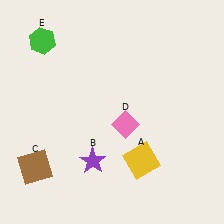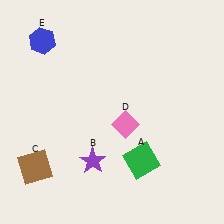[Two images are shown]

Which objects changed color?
A changed from yellow to green. E changed from green to blue.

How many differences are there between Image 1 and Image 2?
There are 2 differences between the two images.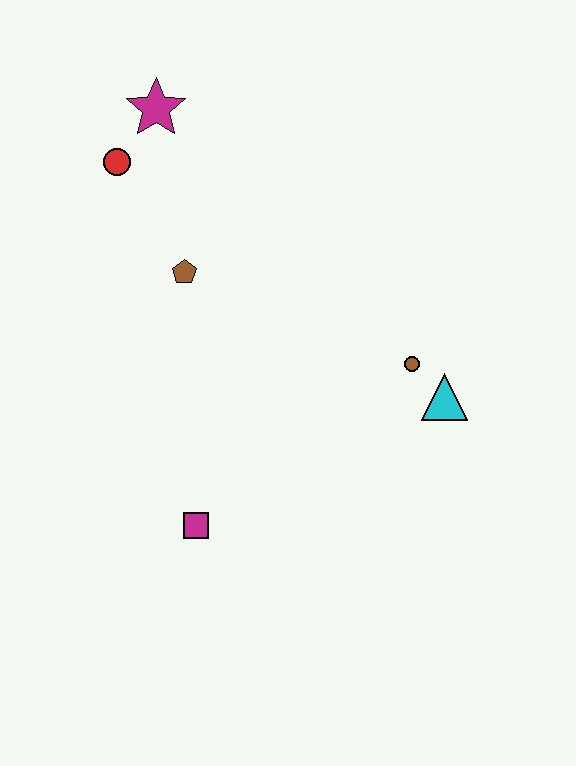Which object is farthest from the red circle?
The cyan triangle is farthest from the red circle.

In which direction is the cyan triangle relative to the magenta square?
The cyan triangle is to the right of the magenta square.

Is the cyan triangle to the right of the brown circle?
Yes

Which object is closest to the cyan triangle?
The brown circle is closest to the cyan triangle.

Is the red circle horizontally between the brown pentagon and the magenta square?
No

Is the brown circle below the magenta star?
Yes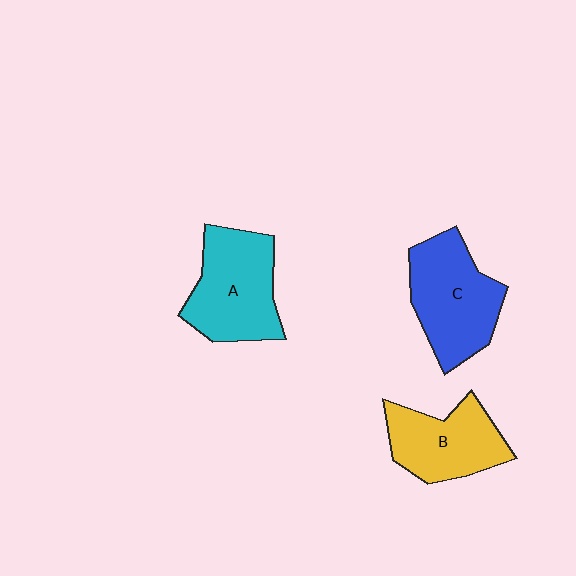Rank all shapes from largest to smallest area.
From largest to smallest: C (blue), A (cyan), B (yellow).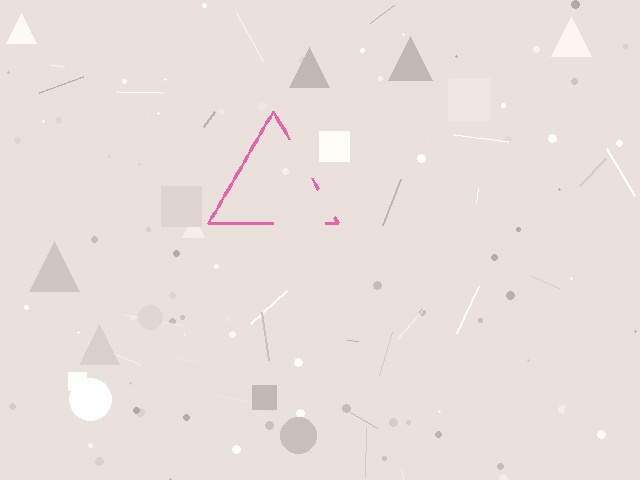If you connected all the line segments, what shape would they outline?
They would outline a triangle.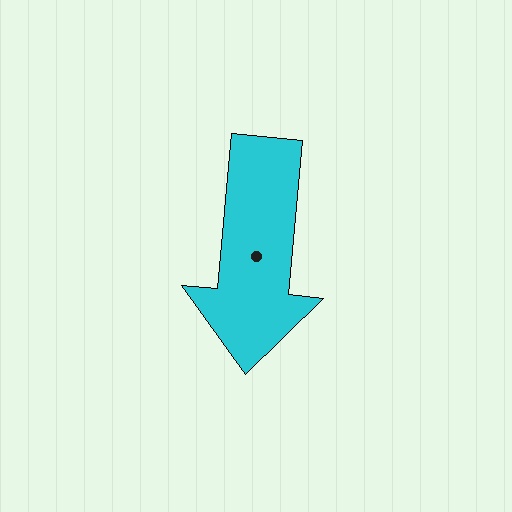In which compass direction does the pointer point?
South.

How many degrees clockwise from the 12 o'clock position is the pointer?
Approximately 185 degrees.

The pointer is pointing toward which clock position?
Roughly 6 o'clock.